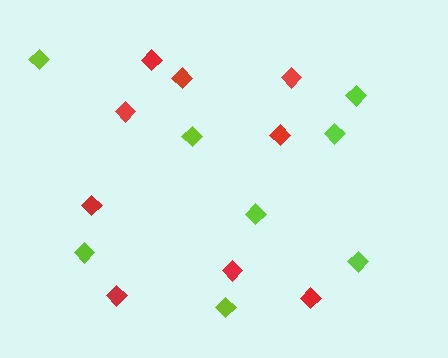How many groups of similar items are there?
There are 2 groups: one group of red diamonds (9) and one group of lime diamonds (8).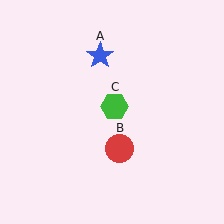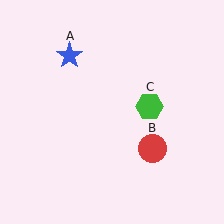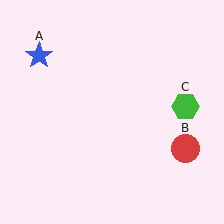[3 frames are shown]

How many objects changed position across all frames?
3 objects changed position: blue star (object A), red circle (object B), green hexagon (object C).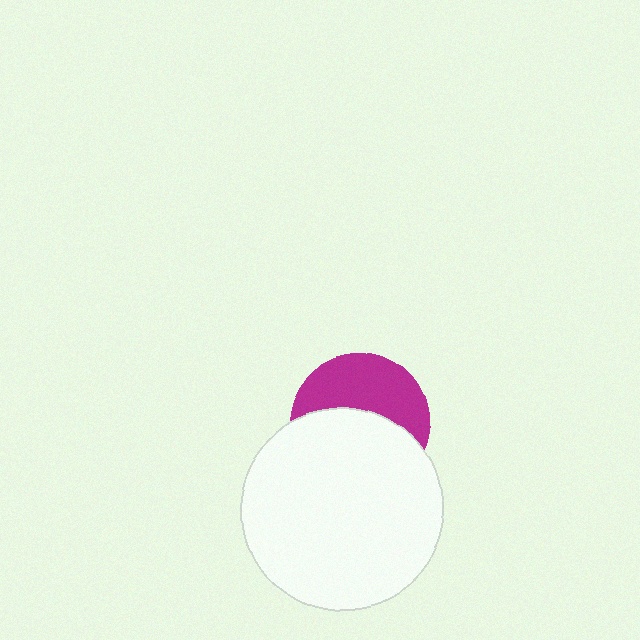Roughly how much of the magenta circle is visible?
About half of it is visible (roughly 46%).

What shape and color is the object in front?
The object in front is a white circle.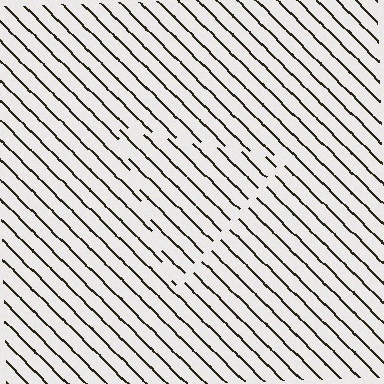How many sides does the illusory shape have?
3 sides — the line-ends trace a triangle.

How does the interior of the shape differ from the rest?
The interior of the shape contains the same grating, shifted by half a period — the contour is defined by the phase discontinuity where line-ends from the inner and outer gratings abut.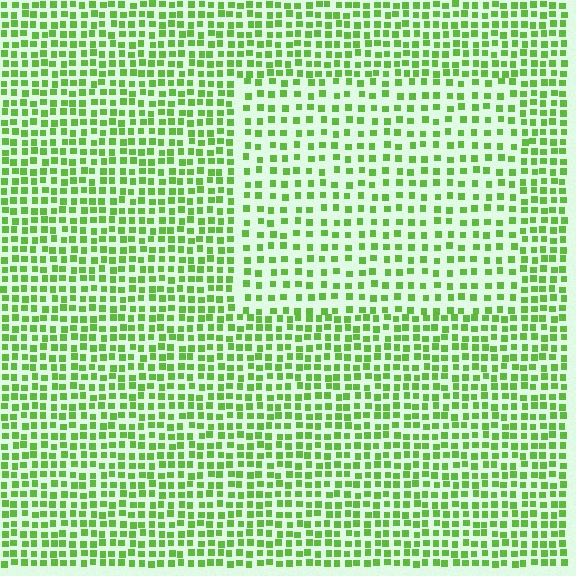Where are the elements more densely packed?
The elements are more densely packed outside the rectangle boundary.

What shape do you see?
I see a rectangle.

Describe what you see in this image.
The image contains small lime elements arranged at two different densities. A rectangle-shaped region is visible where the elements are less densely packed than the surrounding area.